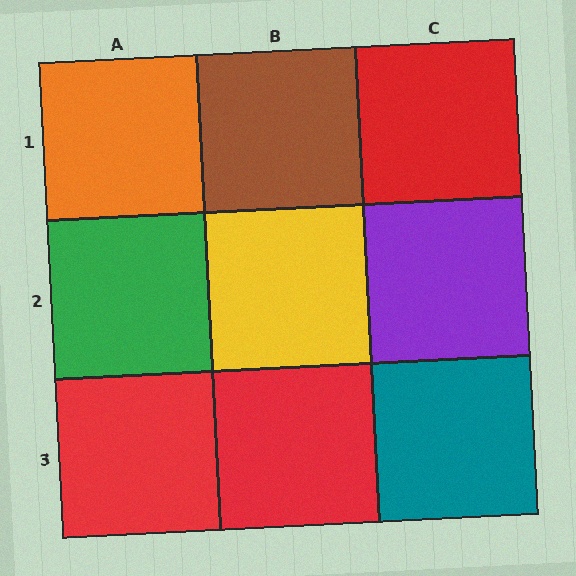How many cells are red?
3 cells are red.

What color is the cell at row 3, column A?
Red.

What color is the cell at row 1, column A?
Orange.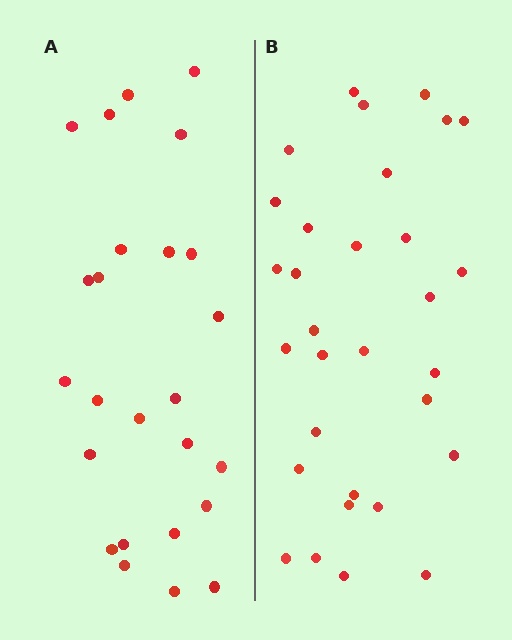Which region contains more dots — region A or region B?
Region B (the right region) has more dots.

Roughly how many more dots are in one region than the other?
Region B has about 6 more dots than region A.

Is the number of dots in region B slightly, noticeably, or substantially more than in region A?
Region B has only slightly more — the two regions are fairly close. The ratio is roughly 1.2 to 1.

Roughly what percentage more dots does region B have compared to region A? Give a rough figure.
About 25% more.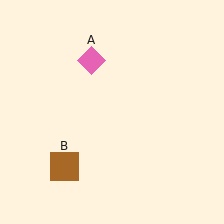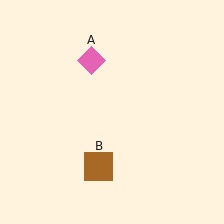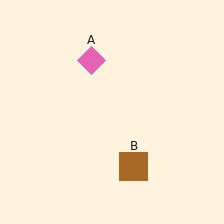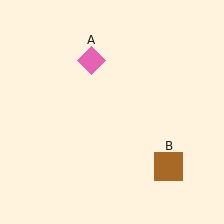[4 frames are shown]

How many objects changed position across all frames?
1 object changed position: brown square (object B).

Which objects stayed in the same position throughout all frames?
Pink diamond (object A) remained stationary.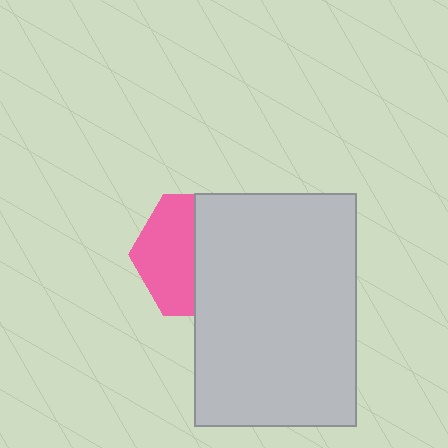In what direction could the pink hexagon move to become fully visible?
The pink hexagon could move left. That would shift it out from behind the light gray rectangle entirely.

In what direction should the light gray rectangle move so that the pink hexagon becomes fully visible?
The light gray rectangle should move right. That is the shortest direction to clear the overlap and leave the pink hexagon fully visible.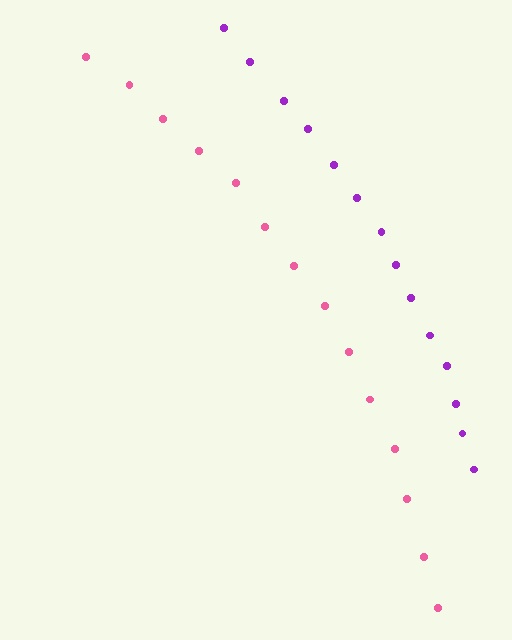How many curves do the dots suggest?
There are 2 distinct paths.